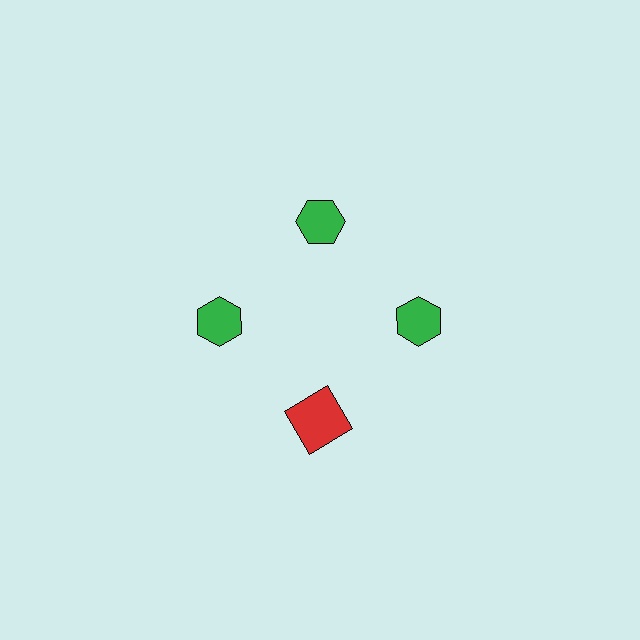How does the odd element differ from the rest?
It differs in both color (red instead of green) and shape (square instead of hexagon).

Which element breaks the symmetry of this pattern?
The red square at roughly the 6 o'clock position breaks the symmetry. All other shapes are green hexagons.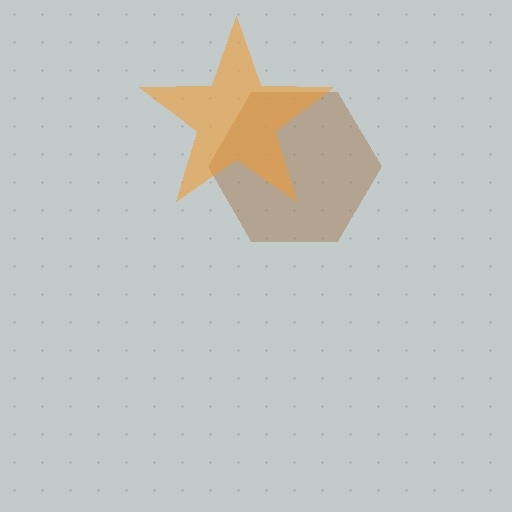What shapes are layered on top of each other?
The layered shapes are: a brown hexagon, an orange star.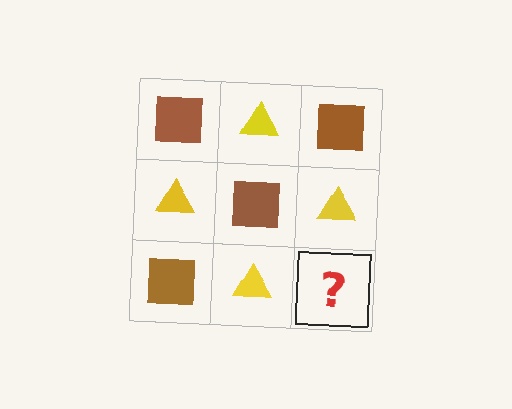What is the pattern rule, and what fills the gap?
The rule is that it alternates brown square and yellow triangle in a checkerboard pattern. The gap should be filled with a brown square.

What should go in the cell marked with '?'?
The missing cell should contain a brown square.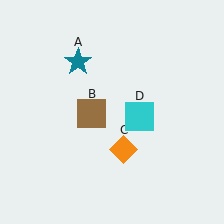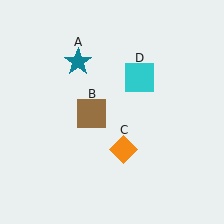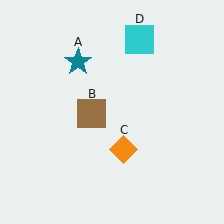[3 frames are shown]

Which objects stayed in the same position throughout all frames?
Teal star (object A) and brown square (object B) and orange diamond (object C) remained stationary.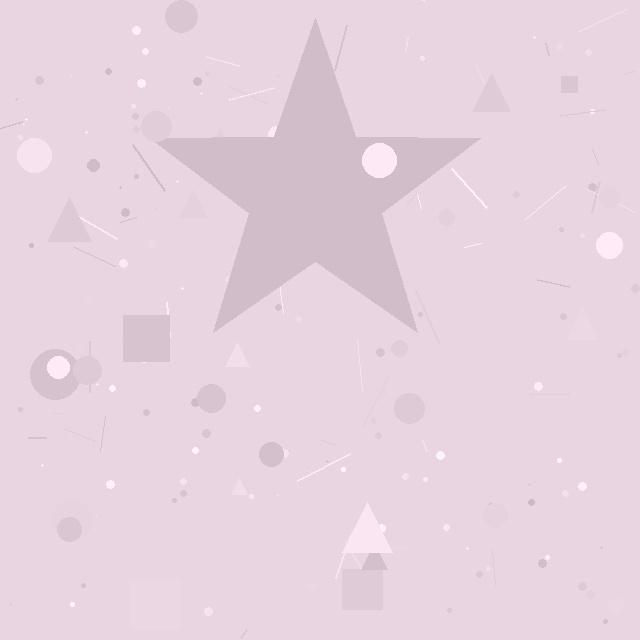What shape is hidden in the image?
A star is hidden in the image.